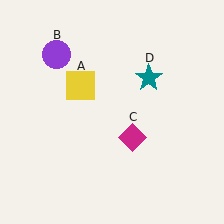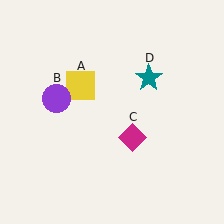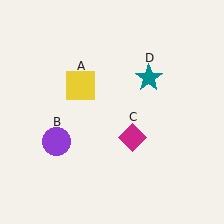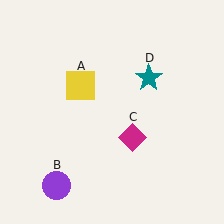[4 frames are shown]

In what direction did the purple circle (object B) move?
The purple circle (object B) moved down.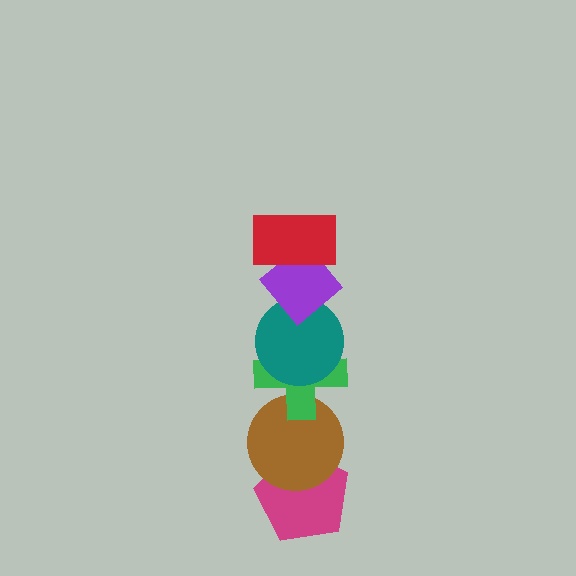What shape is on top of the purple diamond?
The red rectangle is on top of the purple diamond.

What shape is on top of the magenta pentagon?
The brown circle is on top of the magenta pentagon.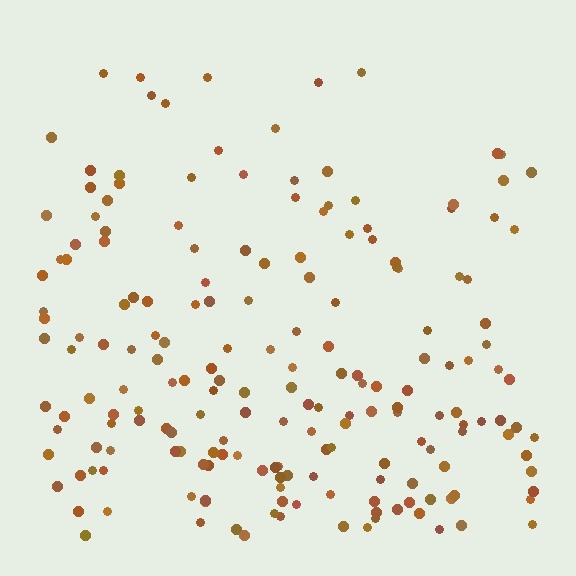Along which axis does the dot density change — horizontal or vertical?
Vertical.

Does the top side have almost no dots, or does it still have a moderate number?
Still a moderate number, just noticeably fewer than the bottom.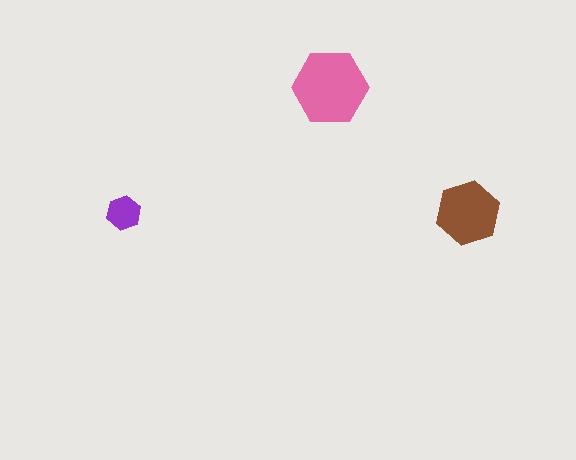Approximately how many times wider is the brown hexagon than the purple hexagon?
About 2 times wider.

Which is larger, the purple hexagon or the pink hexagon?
The pink one.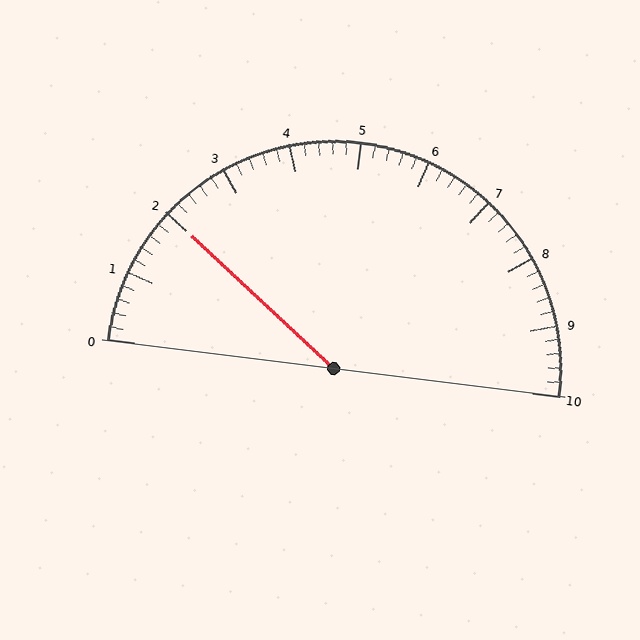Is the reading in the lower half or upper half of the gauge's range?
The reading is in the lower half of the range (0 to 10).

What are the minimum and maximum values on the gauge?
The gauge ranges from 0 to 10.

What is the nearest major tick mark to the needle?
The nearest major tick mark is 2.